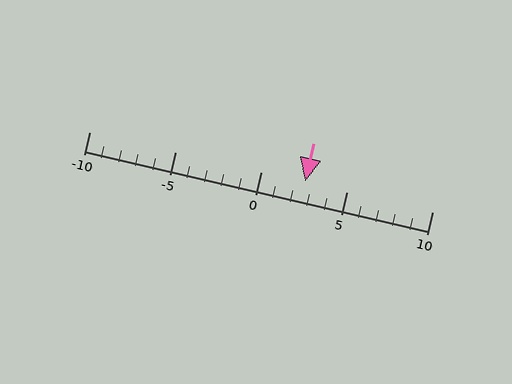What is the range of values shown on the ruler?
The ruler shows values from -10 to 10.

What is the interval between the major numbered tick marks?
The major tick marks are spaced 5 units apart.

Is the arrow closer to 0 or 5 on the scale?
The arrow is closer to 5.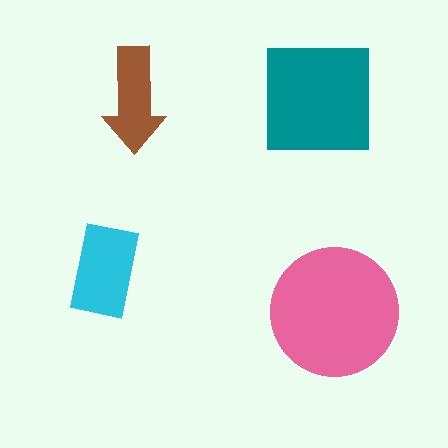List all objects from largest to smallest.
The pink circle, the teal square, the cyan rectangle, the brown arrow.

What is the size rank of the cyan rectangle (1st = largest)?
3rd.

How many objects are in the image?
There are 4 objects in the image.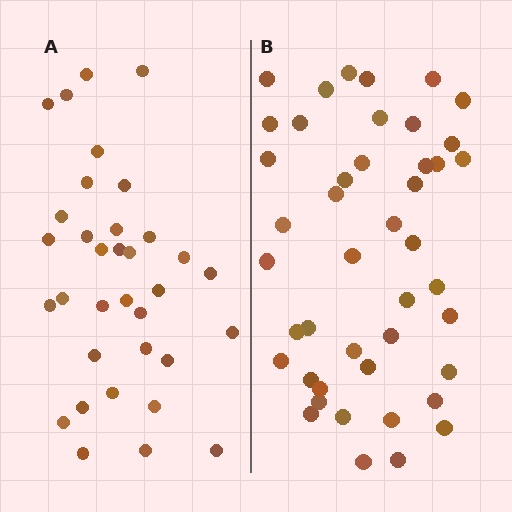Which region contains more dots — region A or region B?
Region B (the right region) has more dots.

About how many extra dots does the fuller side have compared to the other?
Region B has roughly 10 or so more dots than region A.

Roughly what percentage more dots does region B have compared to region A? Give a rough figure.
About 30% more.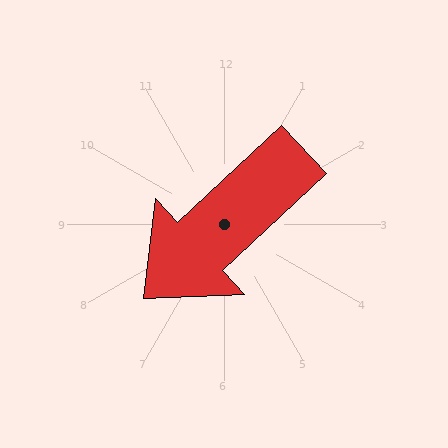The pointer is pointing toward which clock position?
Roughly 8 o'clock.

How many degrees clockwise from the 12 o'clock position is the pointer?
Approximately 227 degrees.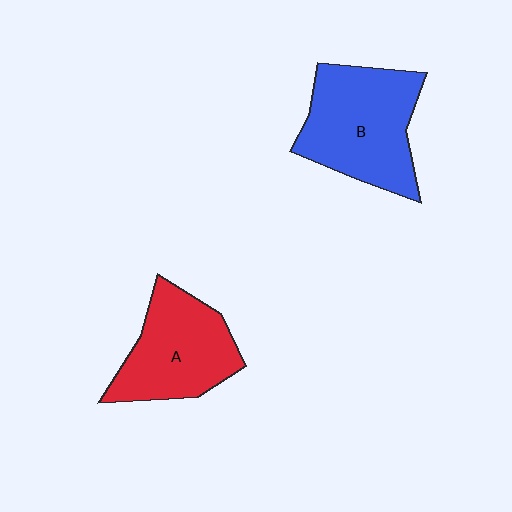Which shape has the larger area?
Shape B (blue).